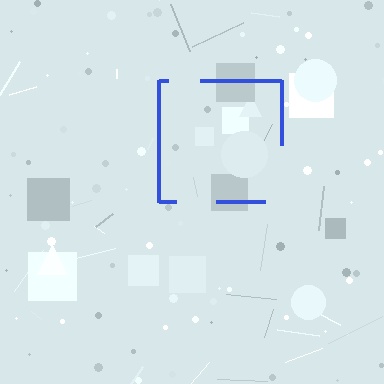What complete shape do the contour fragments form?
The contour fragments form a square.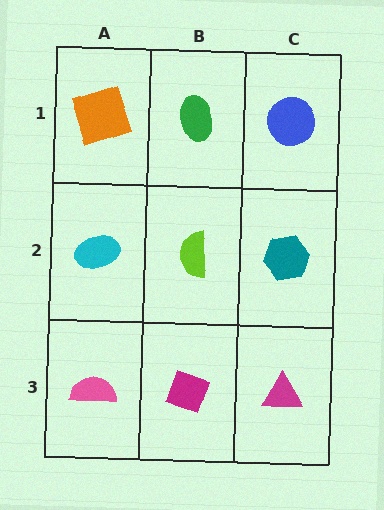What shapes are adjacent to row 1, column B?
A lime semicircle (row 2, column B), an orange square (row 1, column A), a blue circle (row 1, column C).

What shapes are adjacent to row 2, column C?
A blue circle (row 1, column C), a magenta triangle (row 3, column C), a lime semicircle (row 2, column B).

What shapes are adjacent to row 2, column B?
A green ellipse (row 1, column B), a magenta diamond (row 3, column B), a cyan ellipse (row 2, column A), a teal hexagon (row 2, column C).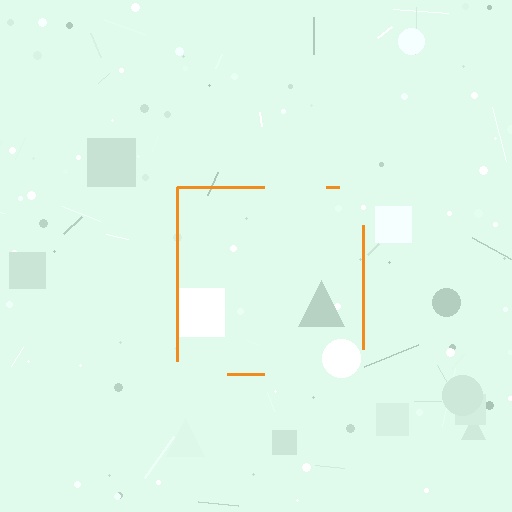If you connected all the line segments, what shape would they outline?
They would outline a square.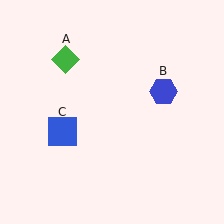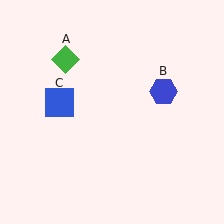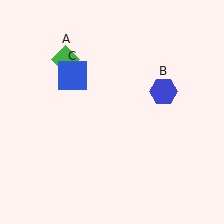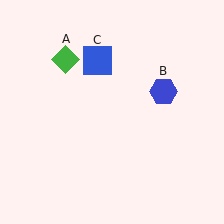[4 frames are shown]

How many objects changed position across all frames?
1 object changed position: blue square (object C).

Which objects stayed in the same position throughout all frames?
Green diamond (object A) and blue hexagon (object B) remained stationary.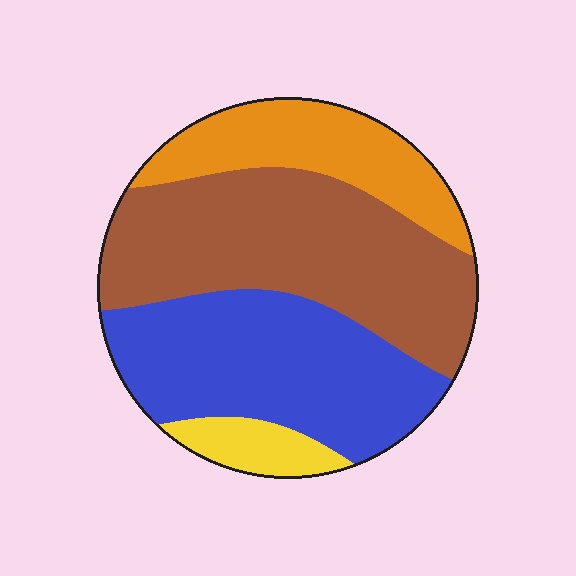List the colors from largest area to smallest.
From largest to smallest: brown, blue, orange, yellow.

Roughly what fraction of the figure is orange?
Orange takes up about one fifth (1/5) of the figure.